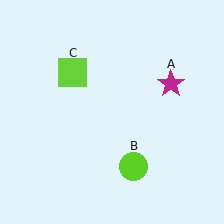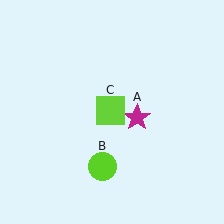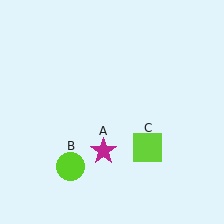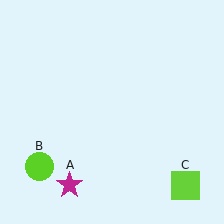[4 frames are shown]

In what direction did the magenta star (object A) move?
The magenta star (object A) moved down and to the left.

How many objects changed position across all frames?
3 objects changed position: magenta star (object A), lime circle (object B), lime square (object C).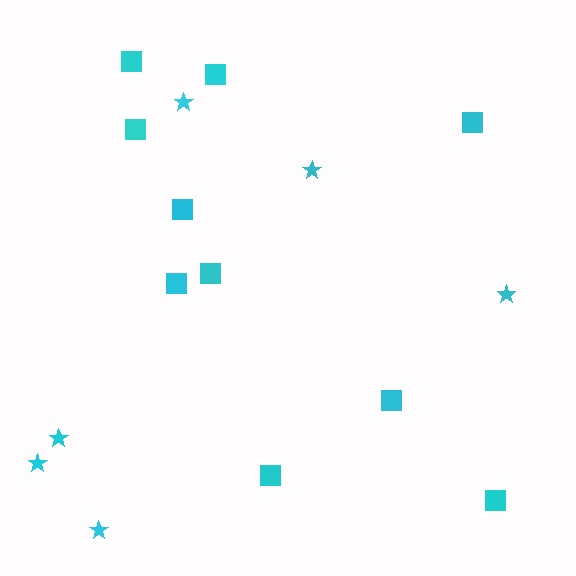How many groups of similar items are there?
There are 2 groups: one group of stars (6) and one group of squares (10).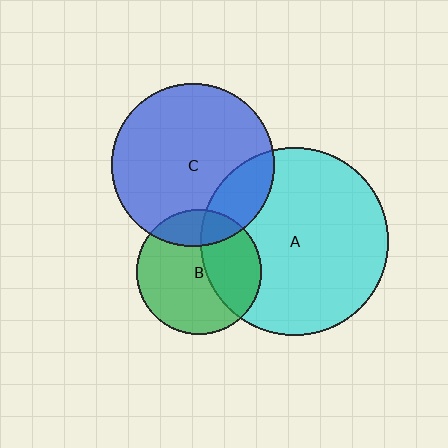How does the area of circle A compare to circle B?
Approximately 2.3 times.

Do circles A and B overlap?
Yes.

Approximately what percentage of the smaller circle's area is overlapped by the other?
Approximately 35%.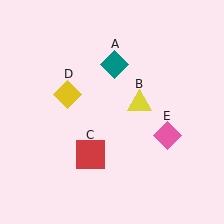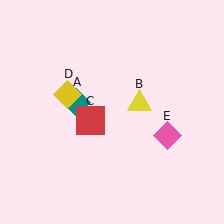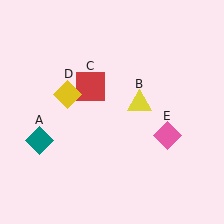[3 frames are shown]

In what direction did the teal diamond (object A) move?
The teal diamond (object A) moved down and to the left.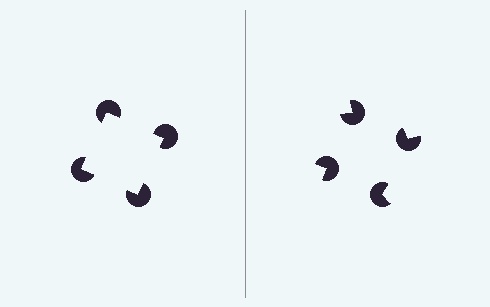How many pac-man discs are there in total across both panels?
8 — 4 on each side.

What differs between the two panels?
The pac-man discs are positioned identically on both sides; only the wedge orientations differ. On the left they align to a square; on the right they are misaligned.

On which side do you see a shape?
An illusory square appears on the left side. On the right side the wedge cuts are rotated, so no coherent shape forms.